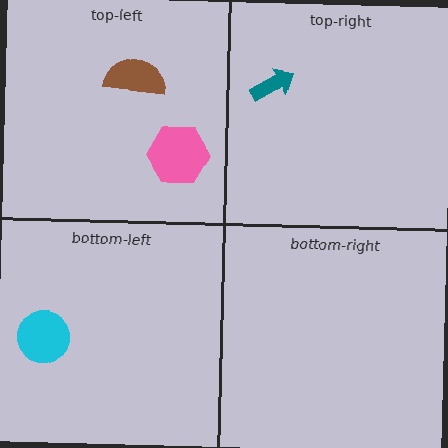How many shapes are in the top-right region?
1.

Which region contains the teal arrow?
The top-right region.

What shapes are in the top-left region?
The brown semicircle, the pink hexagon.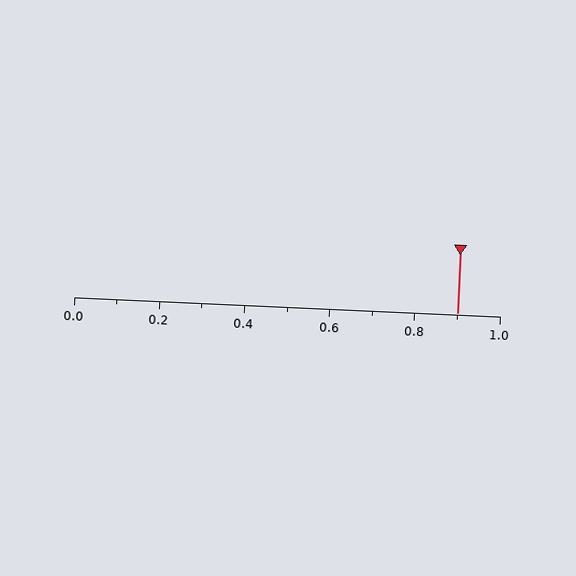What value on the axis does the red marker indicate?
The marker indicates approximately 0.9.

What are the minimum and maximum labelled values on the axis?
The axis runs from 0.0 to 1.0.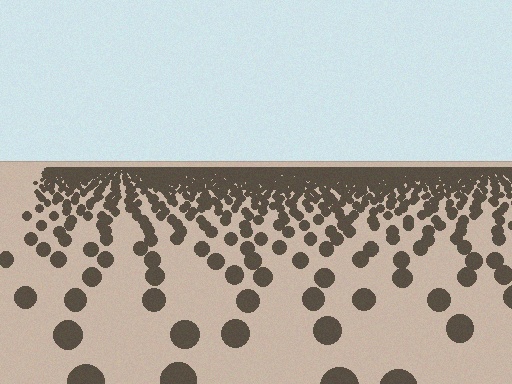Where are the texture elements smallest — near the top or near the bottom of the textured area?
Near the top.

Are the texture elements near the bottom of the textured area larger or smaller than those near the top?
Larger. Near the bottom, elements are closer to the viewer and appear at a bigger on-screen size.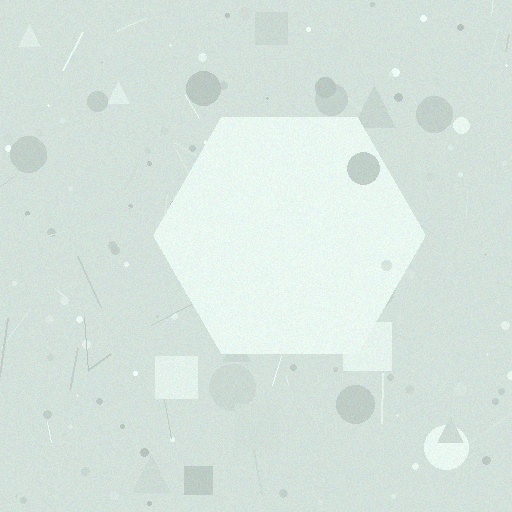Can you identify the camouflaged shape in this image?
The camouflaged shape is a hexagon.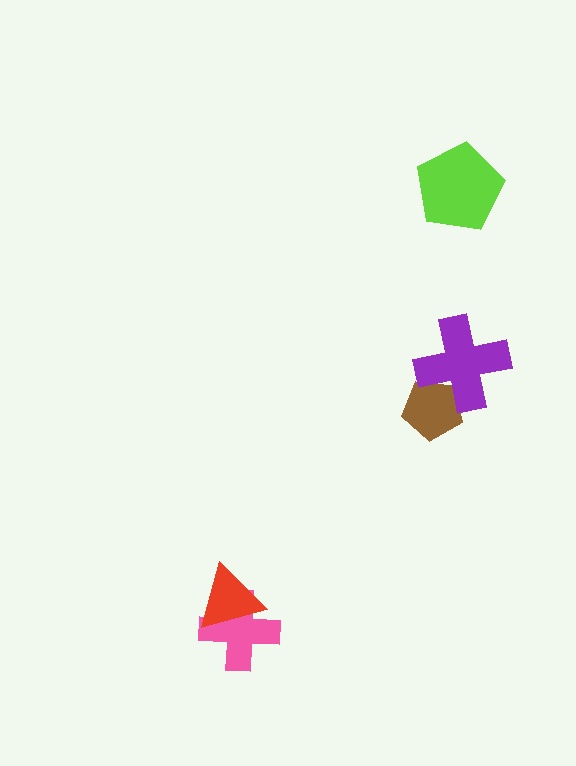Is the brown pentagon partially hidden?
Yes, it is partially covered by another shape.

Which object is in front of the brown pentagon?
The purple cross is in front of the brown pentagon.